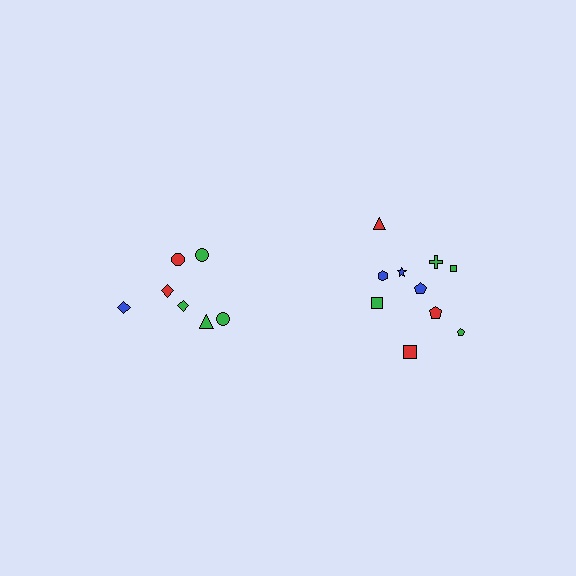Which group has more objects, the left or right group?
The right group.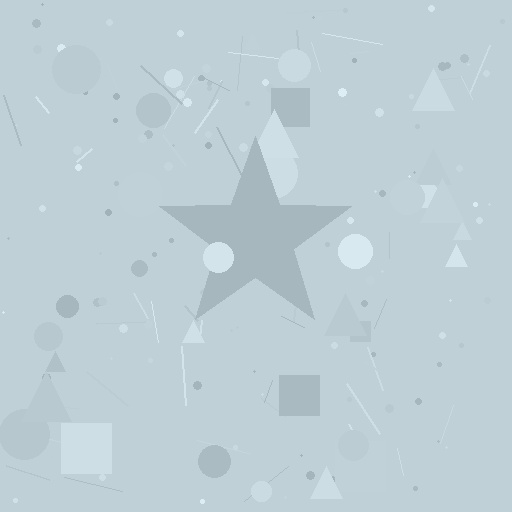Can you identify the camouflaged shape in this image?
The camouflaged shape is a star.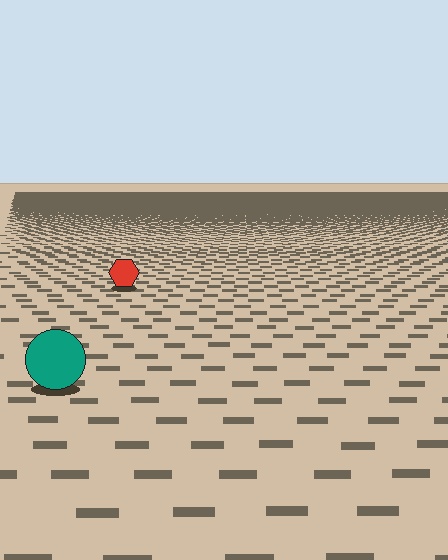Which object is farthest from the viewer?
The red hexagon is farthest from the viewer. It appears smaller and the ground texture around it is denser.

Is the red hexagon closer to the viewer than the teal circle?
No. The teal circle is closer — you can tell from the texture gradient: the ground texture is coarser near it.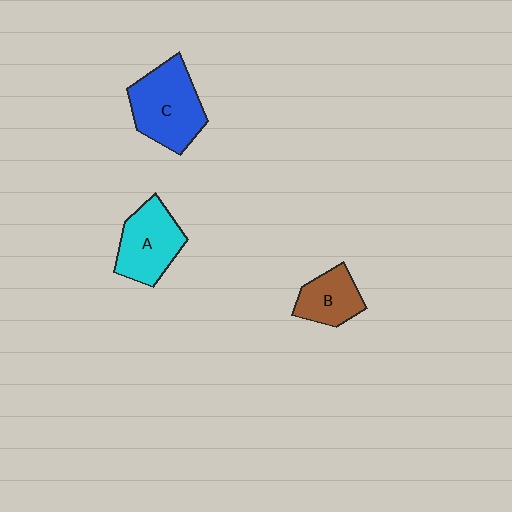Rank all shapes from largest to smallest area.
From largest to smallest: C (blue), A (cyan), B (brown).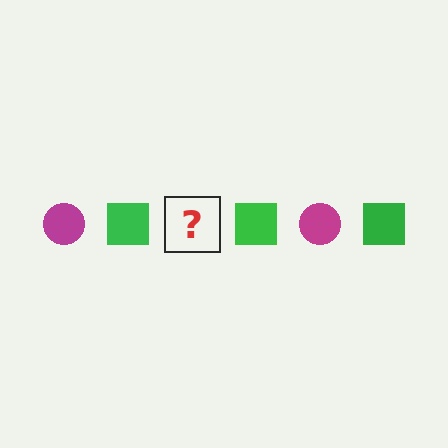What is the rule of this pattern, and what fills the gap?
The rule is that the pattern alternates between magenta circle and green square. The gap should be filled with a magenta circle.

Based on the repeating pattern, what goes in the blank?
The blank should be a magenta circle.